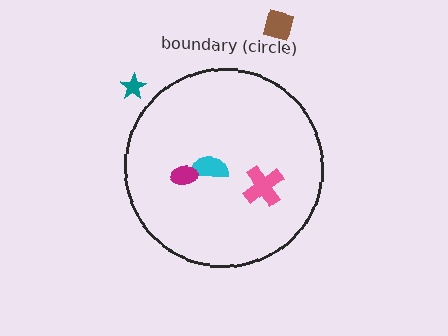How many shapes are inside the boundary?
3 inside, 2 outside.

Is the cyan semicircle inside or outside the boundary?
Inside.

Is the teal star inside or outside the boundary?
Outside.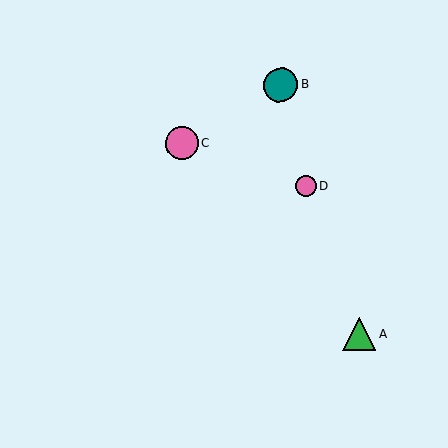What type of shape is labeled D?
Shape D is a pink circle.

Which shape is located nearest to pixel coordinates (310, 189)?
The pink circle (labeled D) at (306, 186) is nearest to that location.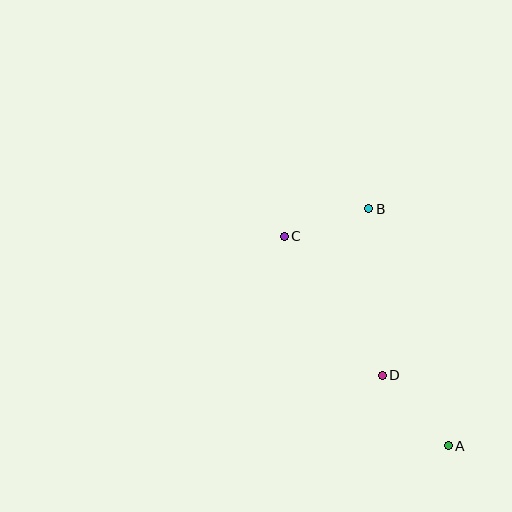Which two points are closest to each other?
Points B and C are closest to each other.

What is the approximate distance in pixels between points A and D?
The distance between A and D is approximately 96 pixels.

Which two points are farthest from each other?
Points A and C are farthest from each other.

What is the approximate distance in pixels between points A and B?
The distance between A and B is approximately 250 pixels.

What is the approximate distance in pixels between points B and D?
The distance between B and D is approximately 167 pixels.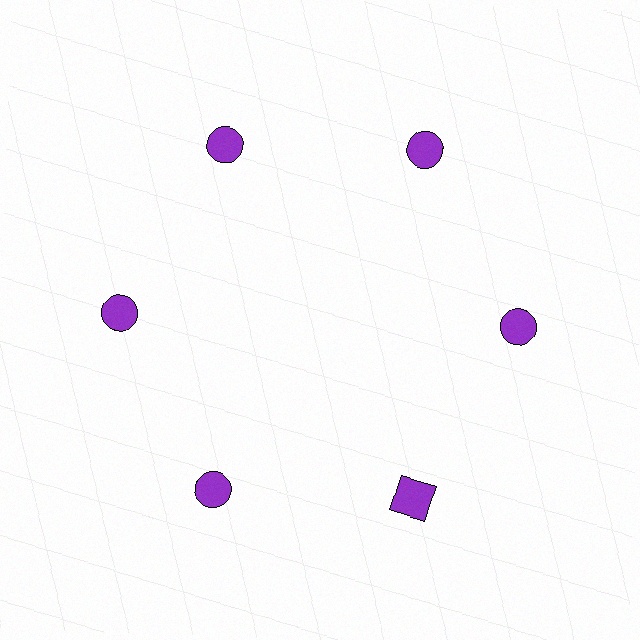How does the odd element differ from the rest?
It has a different shape: square instead of circle.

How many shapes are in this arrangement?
There are 6 shapes arranged in a ring pattern.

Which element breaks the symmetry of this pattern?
The purple square at roughly the 5 o'clock position breaks the symmetry. All other shapes are purple circles.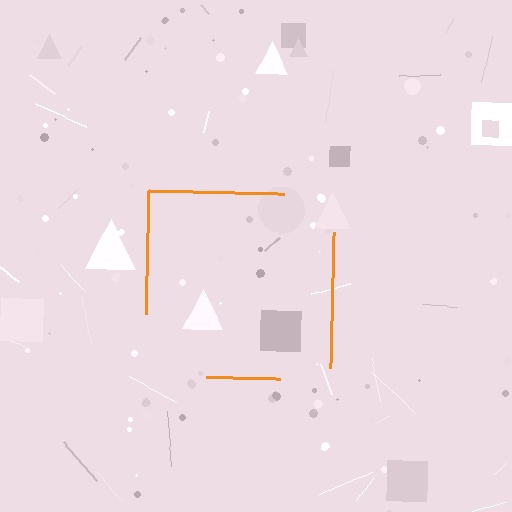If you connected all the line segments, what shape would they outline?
They would outline a square.